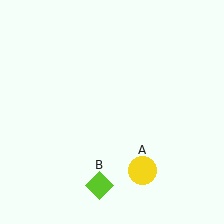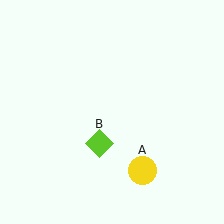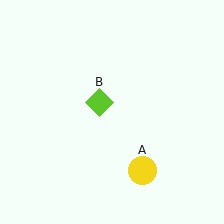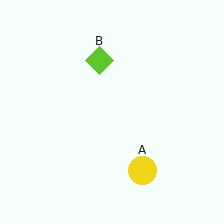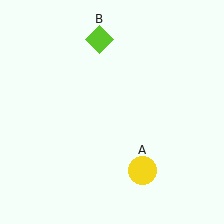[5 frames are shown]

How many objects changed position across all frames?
1 object changed position: lime diamond (object B).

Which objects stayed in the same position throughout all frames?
Yellow circle (object A) remained stationary.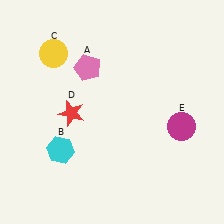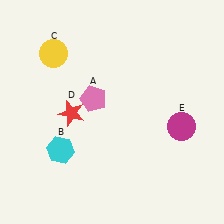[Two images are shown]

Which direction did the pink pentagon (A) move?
The pink pentagon (A) moved down.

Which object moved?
The pink pentagon (A) moved down.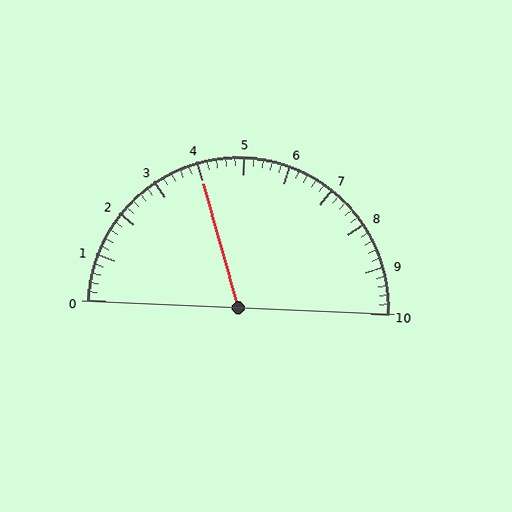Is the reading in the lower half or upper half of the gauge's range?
The reading is in the lower half of the range (0 to 10).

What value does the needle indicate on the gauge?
The needle indicates approximately 4.0.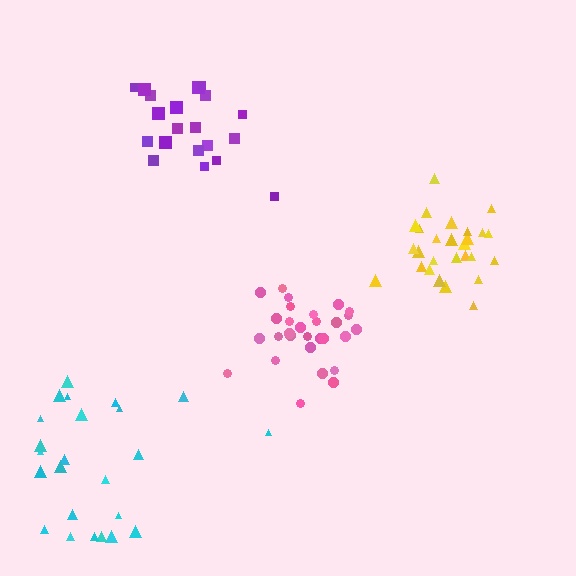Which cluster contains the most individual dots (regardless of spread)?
Pink (29).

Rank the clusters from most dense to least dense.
yellow, pink, purple, cyan.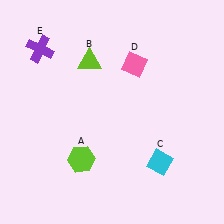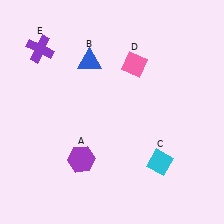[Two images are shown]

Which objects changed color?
A changed from lime to purple. B changed from lime to blue.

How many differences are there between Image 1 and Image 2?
There are 2 differences between the two images.